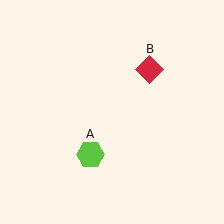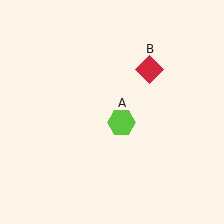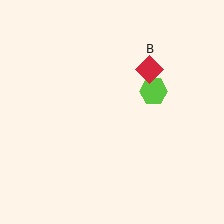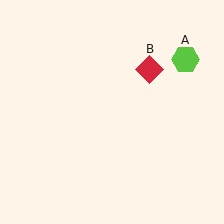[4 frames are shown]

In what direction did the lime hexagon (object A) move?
The lime hexagon (object A) moved up and to the right.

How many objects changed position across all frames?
1 object changed position: lime hexagon (object A).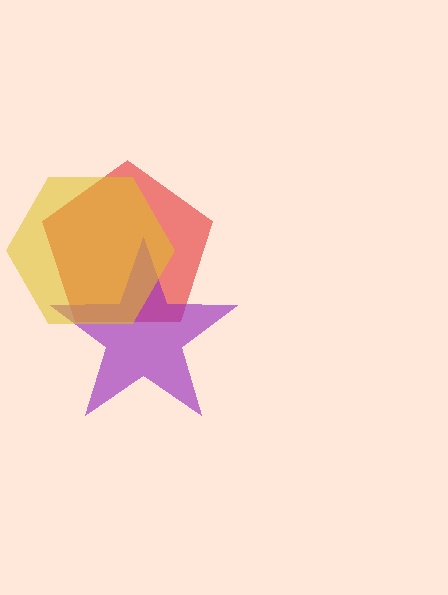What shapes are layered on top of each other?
The layered shapes are: a red pentagon, a purple star, a yellow hexagon.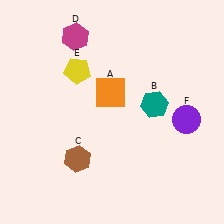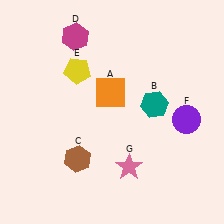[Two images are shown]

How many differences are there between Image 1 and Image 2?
There is 1 difference between the two images.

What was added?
A pink star (G) was added in Image 2.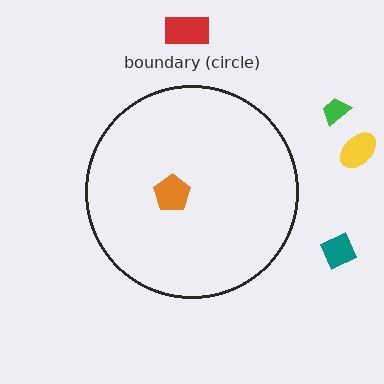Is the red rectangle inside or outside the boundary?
Outside.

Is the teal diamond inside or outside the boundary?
Outside.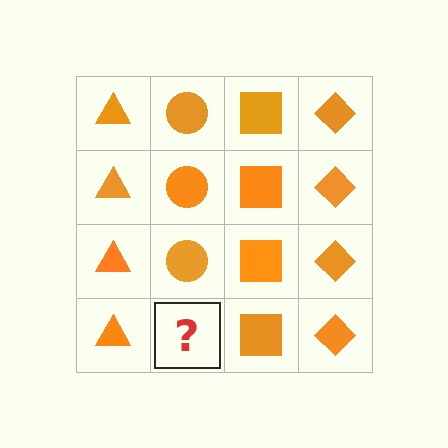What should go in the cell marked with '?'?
The missing cell should contain an orange circle.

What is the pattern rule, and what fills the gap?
The rule is that each column has a consistent shape. The gap should be filled with an orange circle.